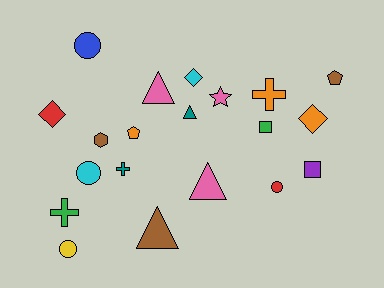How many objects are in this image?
There are 20 objects.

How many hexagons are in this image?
There is 1 hexagon.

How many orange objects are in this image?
There are 3 orange objects.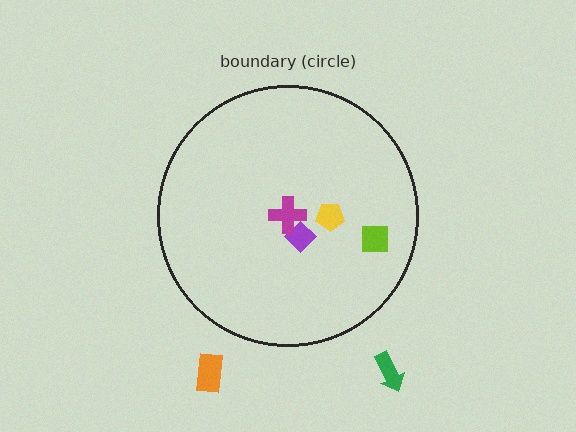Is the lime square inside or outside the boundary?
Inside.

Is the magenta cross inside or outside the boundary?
Inside.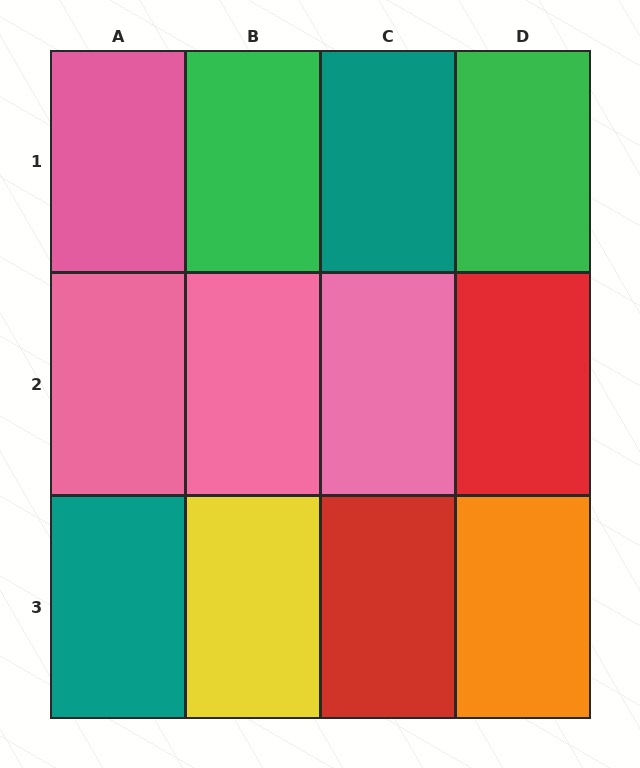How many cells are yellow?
1 cell is yellow.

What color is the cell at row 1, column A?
Pink.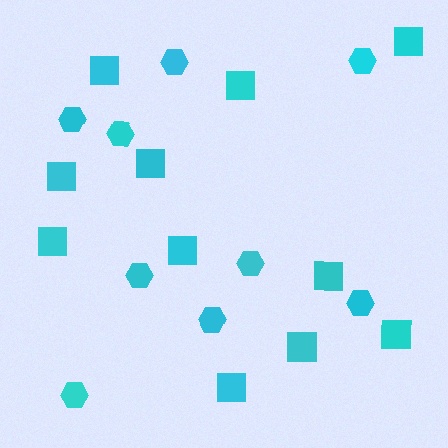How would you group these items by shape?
There are 2 groups: one group of hexagons (9) and one group of squares (11).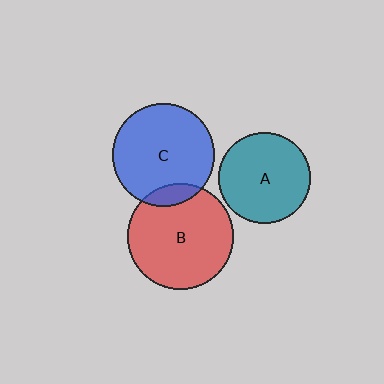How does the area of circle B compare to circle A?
Approximately 1.3 times.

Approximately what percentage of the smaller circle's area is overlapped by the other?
Approximately 10%.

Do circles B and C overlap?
Yes.